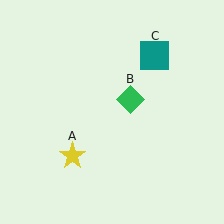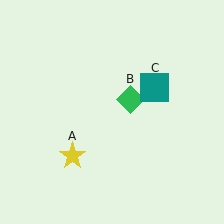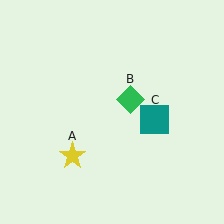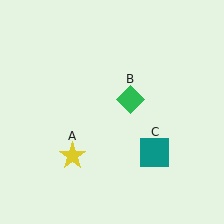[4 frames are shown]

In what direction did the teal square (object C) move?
The teal square (object C) moved down.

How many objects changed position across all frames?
1 object changed position: teal square (object C).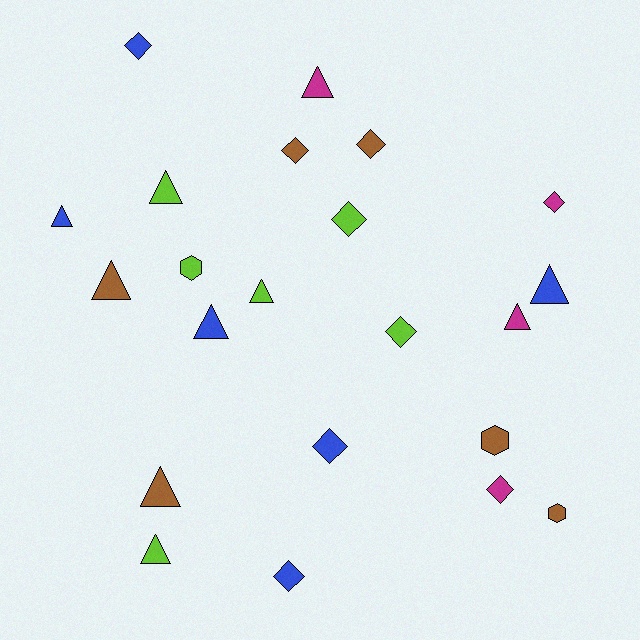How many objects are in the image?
There are 22 objects.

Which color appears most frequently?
Brown, with 6 objects.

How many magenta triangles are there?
There are 2 magenta triangles.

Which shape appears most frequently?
Triangle, with 10 objects.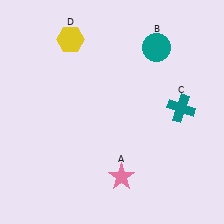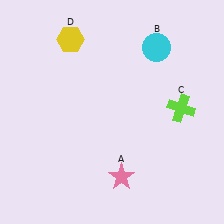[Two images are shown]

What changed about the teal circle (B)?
In Image 1, B is teal. In Image 2, it changed to cyan.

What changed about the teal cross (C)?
In Image 1, C is teal. In Image 2, it changed to lime.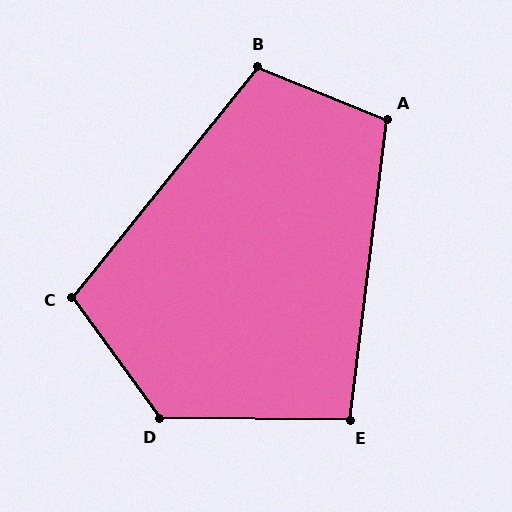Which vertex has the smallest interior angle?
E, at approximately 97 degrees.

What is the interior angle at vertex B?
Approximately 107 degrees (obtuse).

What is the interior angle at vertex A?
Approximately 105 degrees (obtuse).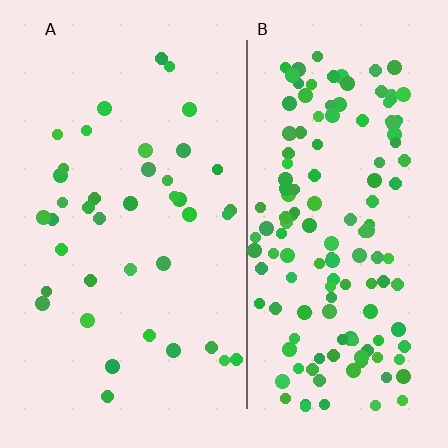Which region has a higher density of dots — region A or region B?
B (the right).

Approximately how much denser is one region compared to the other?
Approximately 3.6× — region B over region A.